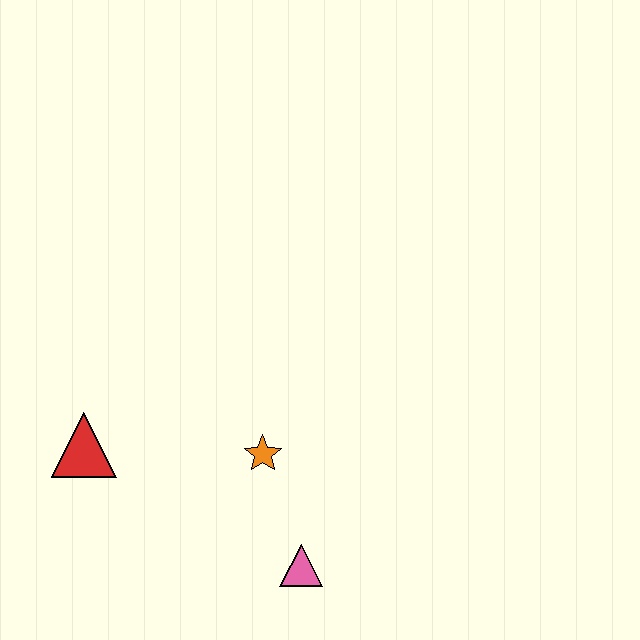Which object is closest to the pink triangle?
The orange star is closest to the pink triangle.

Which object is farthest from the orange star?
The red triangle is farthest from the orange star.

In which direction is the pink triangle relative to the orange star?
The pink triangle is below the orange star.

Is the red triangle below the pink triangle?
No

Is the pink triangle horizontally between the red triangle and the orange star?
No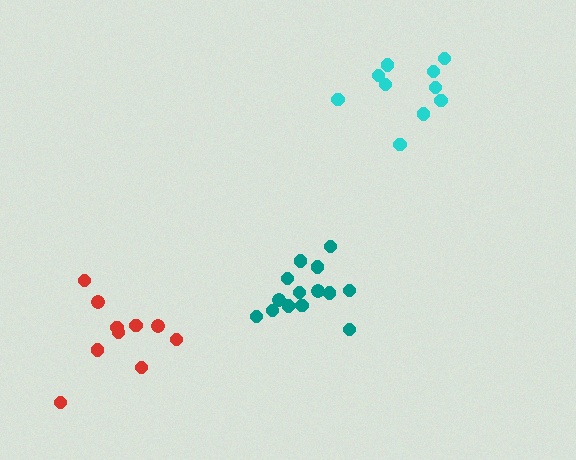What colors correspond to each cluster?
The clusters are colored: red, cyan, teal.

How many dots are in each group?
Group 1: 10 dots, Group 2: 10 dots, Group 3: 14 dots (34 total).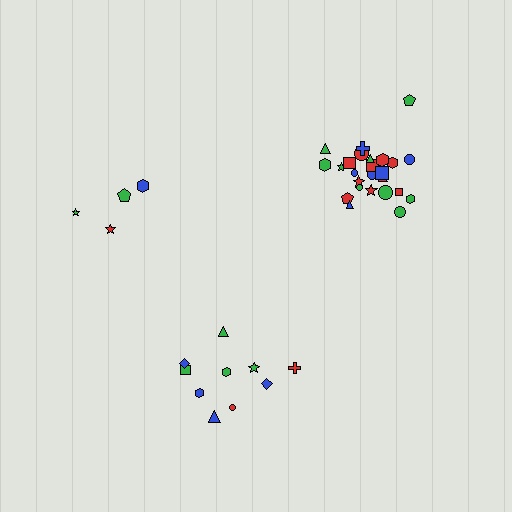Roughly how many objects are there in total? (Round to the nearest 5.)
Roughly 40 objects in total.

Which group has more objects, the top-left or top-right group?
The top-right group.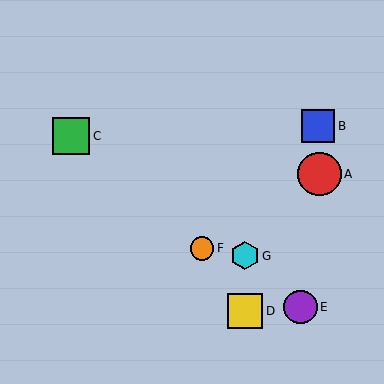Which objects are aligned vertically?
Objects D, G are aligned vertically.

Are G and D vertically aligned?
Yes, both are at x≈245.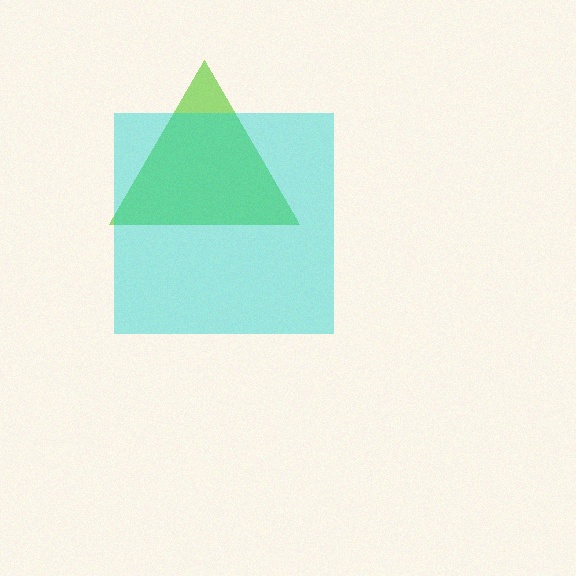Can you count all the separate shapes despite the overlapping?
Yes, there are 2 separate shapes.